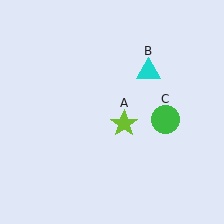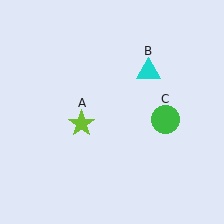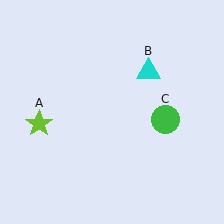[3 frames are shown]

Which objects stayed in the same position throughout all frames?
Cyan triangle (object B) and green circle (object C) remained stationary.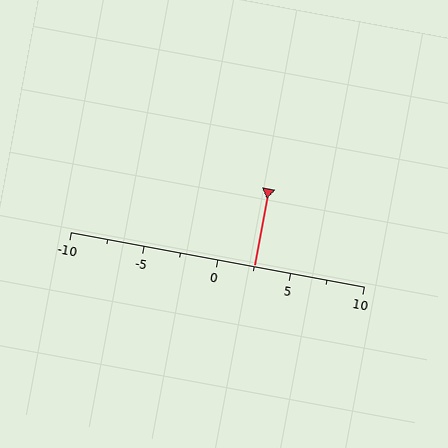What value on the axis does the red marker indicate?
The marker indicates approximately 2.5.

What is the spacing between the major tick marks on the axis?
The major ticks are spaced 5 apart.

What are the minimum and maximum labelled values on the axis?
The axis runs from -10 to 10.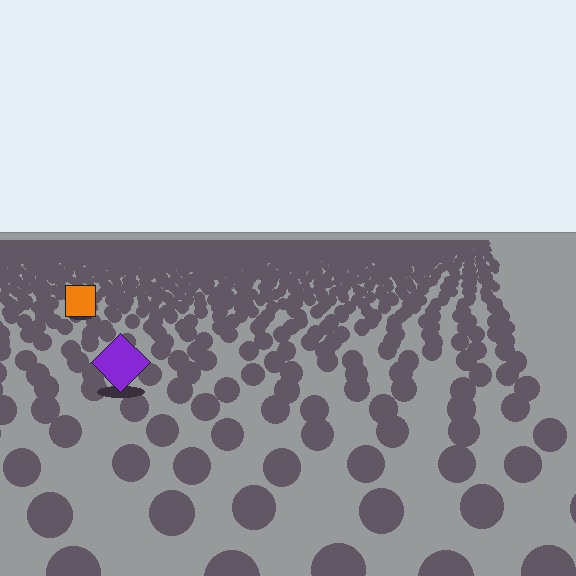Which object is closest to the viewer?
The purple diamond is closest. The texture marks near it are larger and more spread out.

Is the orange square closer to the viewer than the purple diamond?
No. The purple diamond is closer — you can tell from the texture gradient: the ground texture is coarser near it.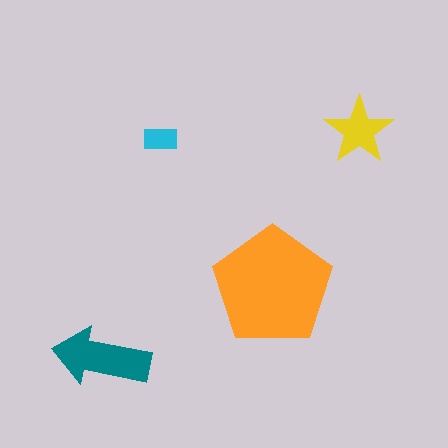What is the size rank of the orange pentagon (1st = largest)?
1st.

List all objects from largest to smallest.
The orange pentagon, the teal arrow, the yellow star, the cyan rectangle.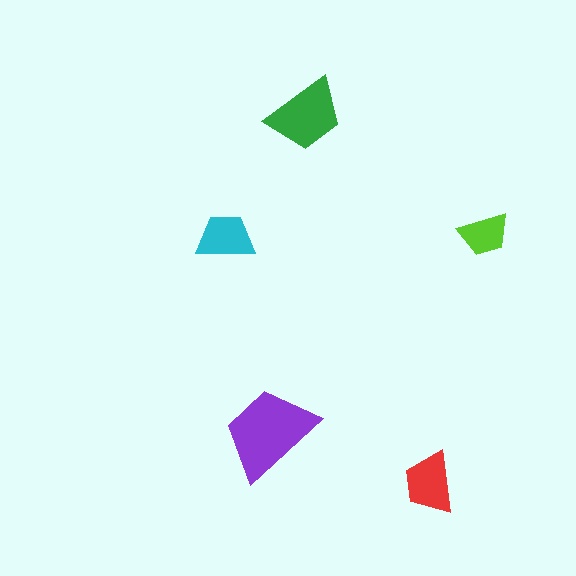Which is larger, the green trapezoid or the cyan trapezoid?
The green one.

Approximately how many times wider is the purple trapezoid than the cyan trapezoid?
About 1.5 times wider.